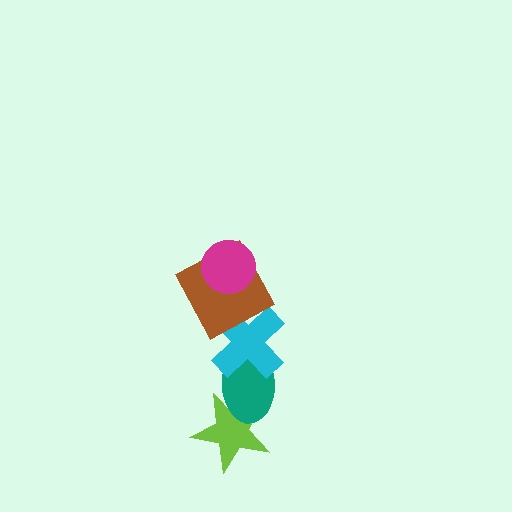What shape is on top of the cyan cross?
The brown square is on top of the cyan cross.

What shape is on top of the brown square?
The magenta circle is on top of the brown square.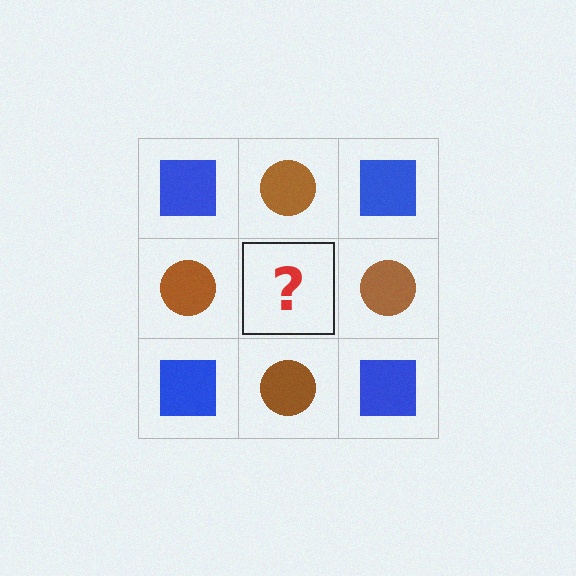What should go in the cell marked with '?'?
The missing cell should contain a blue square.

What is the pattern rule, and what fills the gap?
The rule is that it alternates blue square and brown circle in a checkerboard pattern. The gap should be filled with a blue square.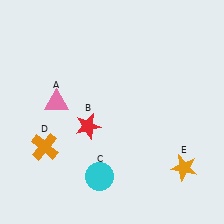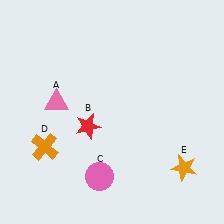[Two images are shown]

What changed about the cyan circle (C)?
In Image 1, C is cyan. In Image 2, it changed to pink.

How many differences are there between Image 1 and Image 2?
There is 1 difference between the two images.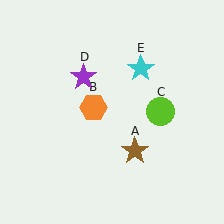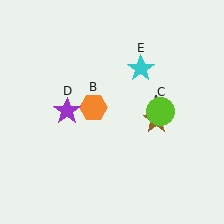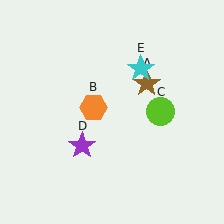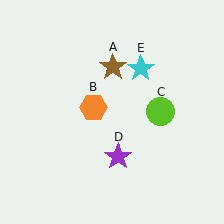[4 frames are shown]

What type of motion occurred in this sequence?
The brown star (object A), purple star (object D) rotated counterclockwise around the center of the scene.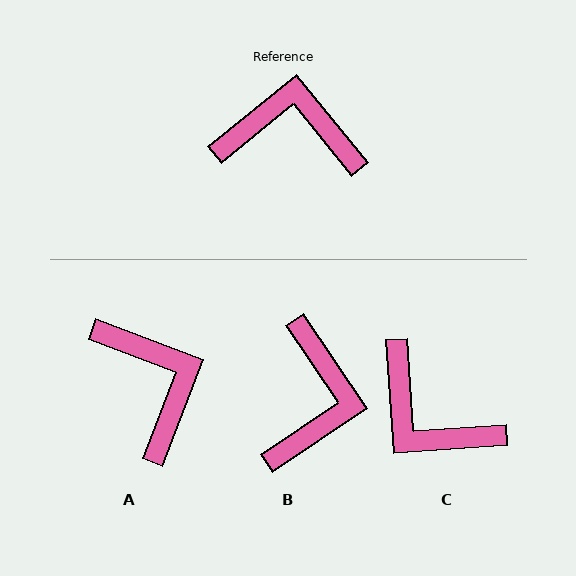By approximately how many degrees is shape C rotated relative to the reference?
Approximately 145 degrees counter-clockwise.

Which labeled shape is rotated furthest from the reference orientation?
C, about 145 degrees away.